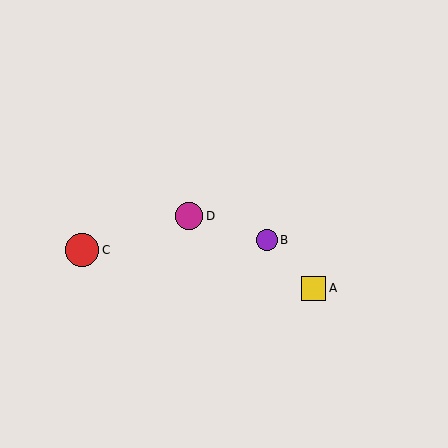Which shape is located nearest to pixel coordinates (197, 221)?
The magenta circle (labeled D) at (189, 216) is nearest to that location.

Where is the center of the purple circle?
The center of the purple circle is at (267, 240).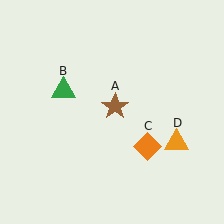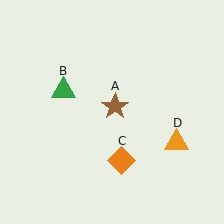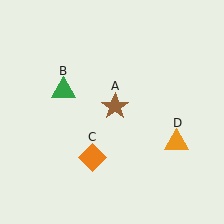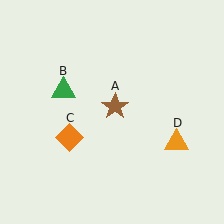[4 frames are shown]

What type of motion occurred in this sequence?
The orange diamond (object C) rotated clockwise around the center of the scene.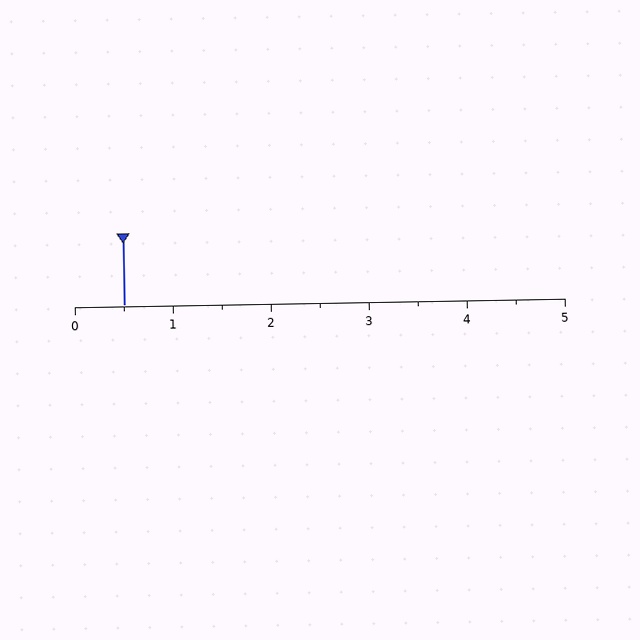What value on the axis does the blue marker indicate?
The marker indicates approximately 0.5.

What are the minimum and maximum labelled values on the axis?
The axis runs from 0 to 5.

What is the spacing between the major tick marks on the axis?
The major ticks are spaced 1 apart.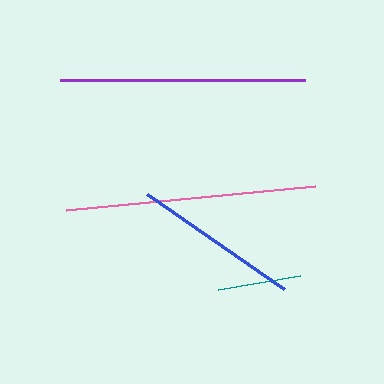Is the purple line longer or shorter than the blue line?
The purple line is longer than the blue line.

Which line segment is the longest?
The pink line is the longest at approximately 250 pixels.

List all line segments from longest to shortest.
From longest to shortest: pink, purple, blue, teal.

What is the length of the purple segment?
The purple segment is approximately 245 pixels long.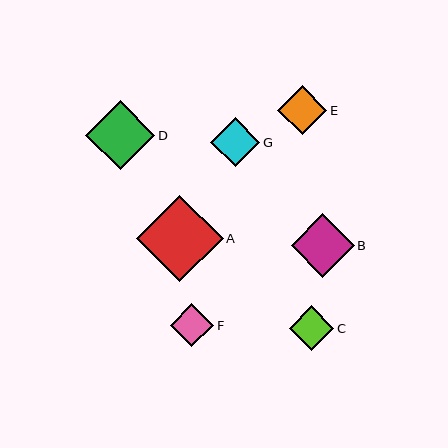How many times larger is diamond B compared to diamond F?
Diamond B is approximately 1.5 times the size of diamond F.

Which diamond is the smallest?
Diamond F is the smallest with a size of approximately 44 pixels.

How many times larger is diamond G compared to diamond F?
Diamond G is approximately 1.1 times the size of diamond F.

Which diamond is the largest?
Diamond A is the largest with a size of approximately 86 pixels.